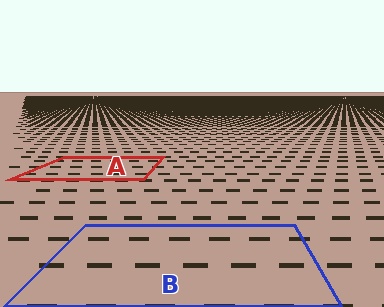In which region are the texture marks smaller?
The texture marks are smaller in region A, because it is farther away.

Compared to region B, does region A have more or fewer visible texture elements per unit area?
Region A has more texture elements per unit area — they are packed more densely because it is farther away.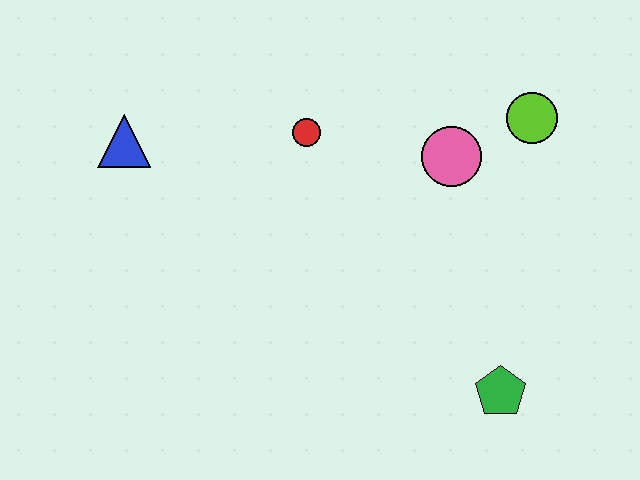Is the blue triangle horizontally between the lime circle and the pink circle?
No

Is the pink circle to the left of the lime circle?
Yes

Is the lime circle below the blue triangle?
No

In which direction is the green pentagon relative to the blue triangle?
The green pentagon is to the right of the blue triangle.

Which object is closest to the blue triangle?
The red circle is closest to the blue triangle.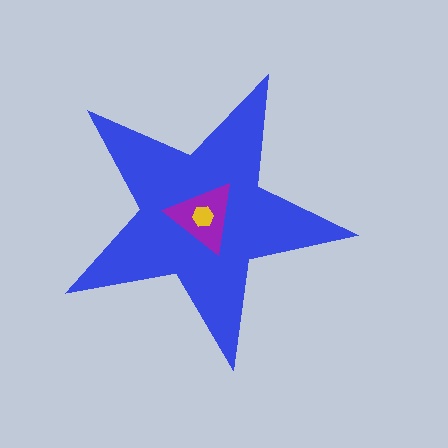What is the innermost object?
The yellow hexagon.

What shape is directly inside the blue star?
The purple triangle.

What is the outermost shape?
The blue star.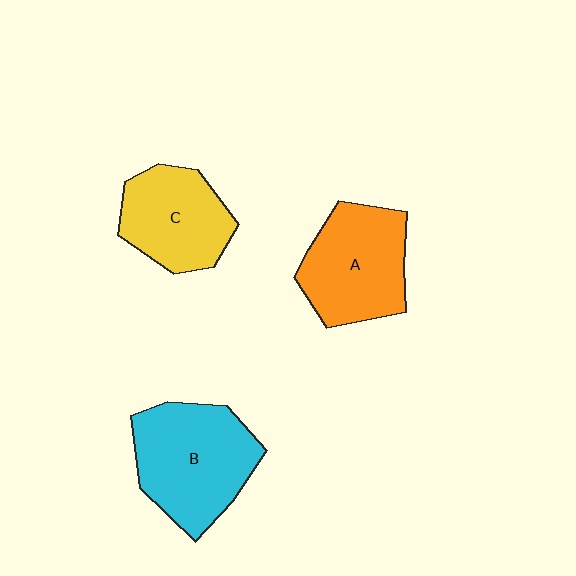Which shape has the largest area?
Shape B (cyan).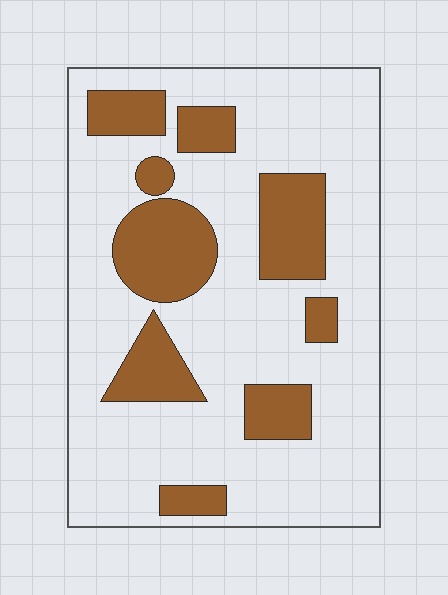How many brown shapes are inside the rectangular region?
9.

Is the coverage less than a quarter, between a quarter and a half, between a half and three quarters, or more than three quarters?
Less than a quarter.